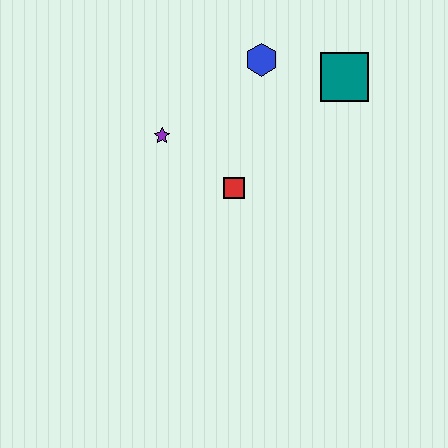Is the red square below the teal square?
Yes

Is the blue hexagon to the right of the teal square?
No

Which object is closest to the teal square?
The blue hexagon is closest to the teal square.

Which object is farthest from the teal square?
The purple star is farthest from the teal square.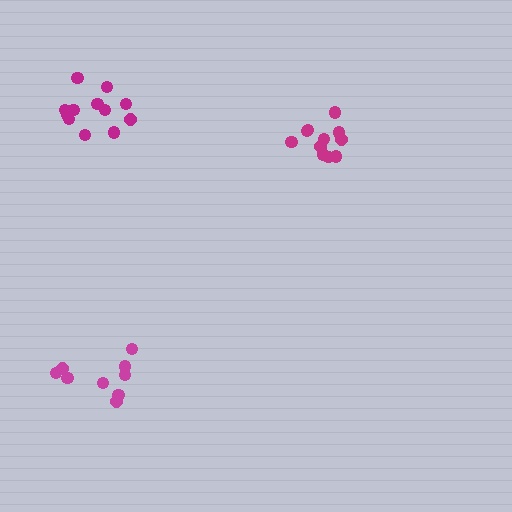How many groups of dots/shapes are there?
There are 3 groups.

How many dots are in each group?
Group 1: 9 dots, Group 2: 11 dots, Group 3: 12 dots (32 total).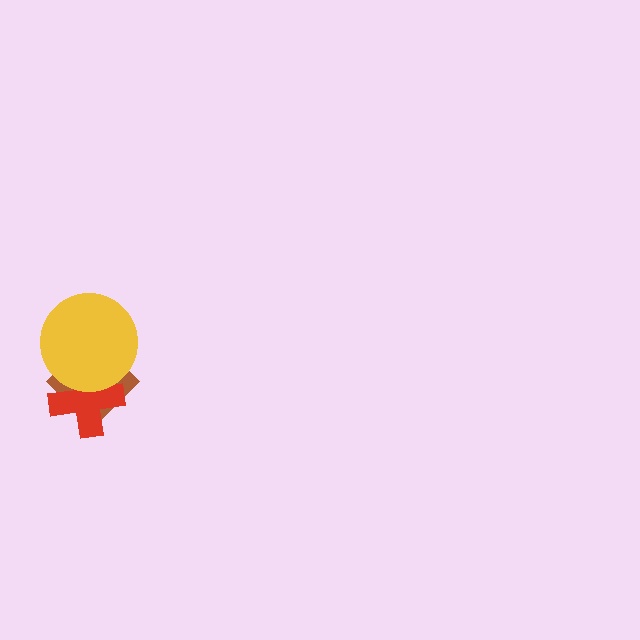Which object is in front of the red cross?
The yellow circle is in front of the red cross.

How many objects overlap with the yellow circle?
2 objects overlap with the yellow circle.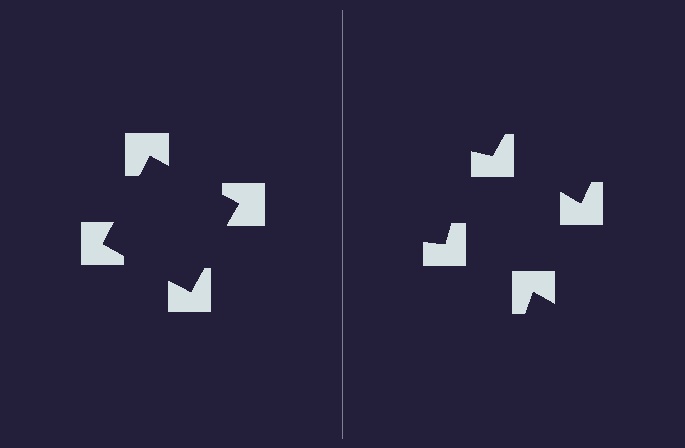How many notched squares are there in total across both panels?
8 — 4 on each side.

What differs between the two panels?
The notched squares are positioned identically on both sides; only the wedge orientations differ. On the left they align to a square; on the right they are misaligned.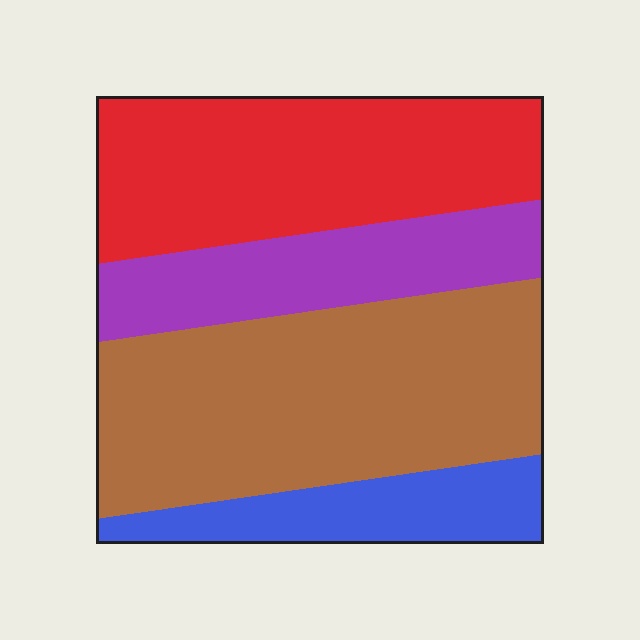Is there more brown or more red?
Brown.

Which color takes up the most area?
Brown, at roughly 40%.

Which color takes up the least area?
Blue, at roughly 15%.